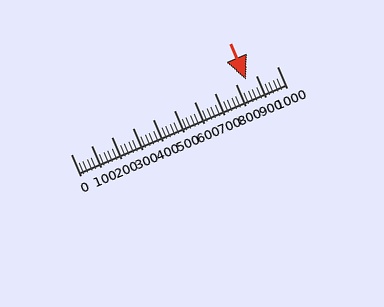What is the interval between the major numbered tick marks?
The major tick marks are spaced 100 units apart.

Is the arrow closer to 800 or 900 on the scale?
The arrow is closer to 800.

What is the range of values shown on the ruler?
The ruler shows values from 0 to 1000.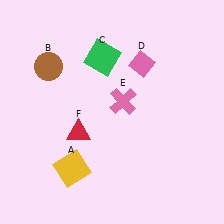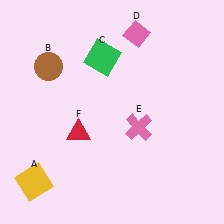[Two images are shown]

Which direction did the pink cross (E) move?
The pink cross (E) moved down.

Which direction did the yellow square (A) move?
The yellow square (A) moved left.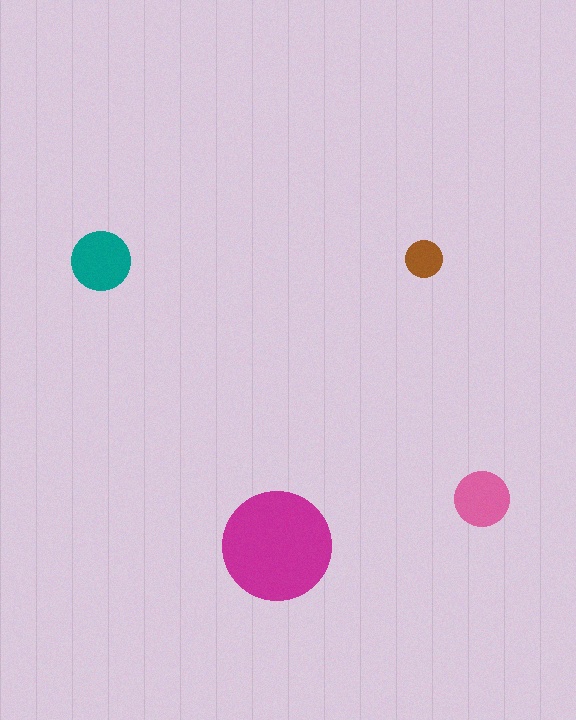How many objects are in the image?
There are 4 objects in the image.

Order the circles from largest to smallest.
the magenta one, the teal one, the pink one, the brown one.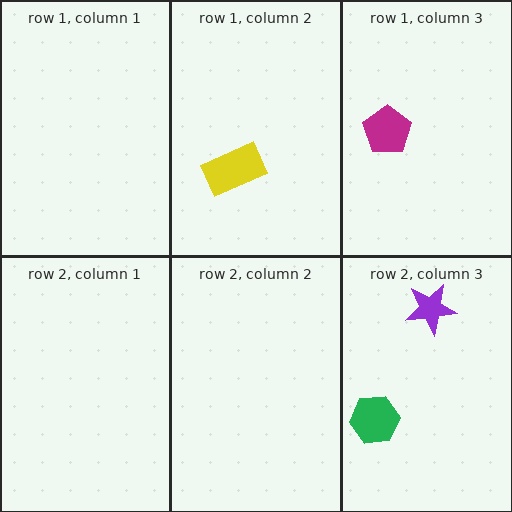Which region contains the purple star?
The row 2, column 3 region.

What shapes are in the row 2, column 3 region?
The purple star, the green hexagon.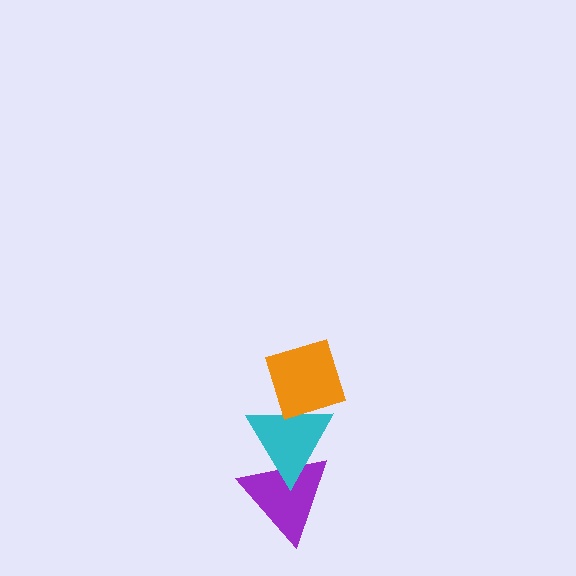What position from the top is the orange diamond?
The orange diamond is 1st from the top.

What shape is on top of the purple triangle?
The cyan triangle is on top of the purple triangle.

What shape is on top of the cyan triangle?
The orange diamond is on top of the cyan triangle.